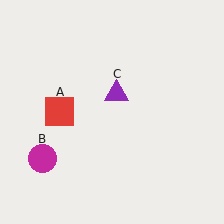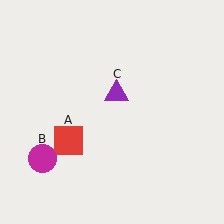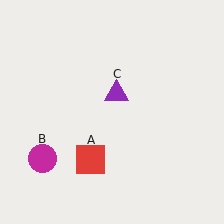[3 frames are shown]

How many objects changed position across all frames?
1 object changed position: red square (object A).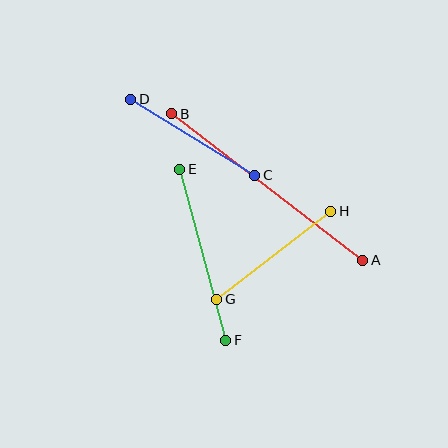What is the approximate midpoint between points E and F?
The midpoint is at approximately (203, 255) pixels.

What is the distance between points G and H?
The distance is approximately 144 pixels.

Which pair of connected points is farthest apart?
Points A and B are farthest apart.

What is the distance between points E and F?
The distance is approximately 177 pixels.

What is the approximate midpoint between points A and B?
The midpoint is at approximately (267, 187) pixels.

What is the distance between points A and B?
The distance is approximately 240 pixels.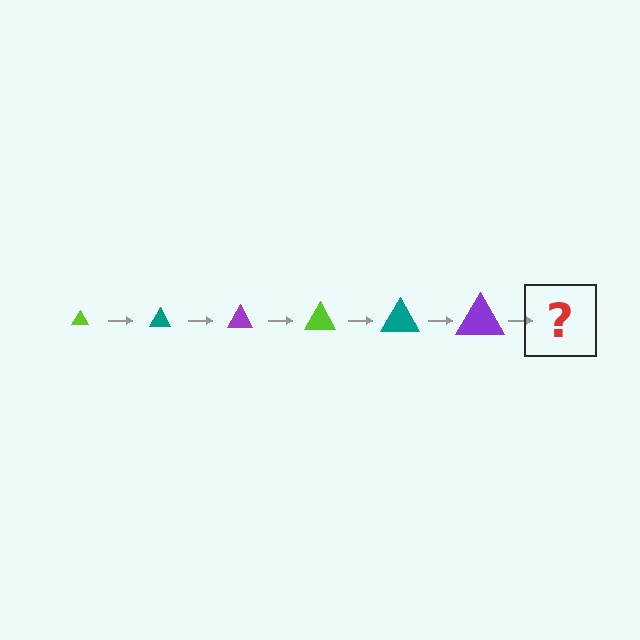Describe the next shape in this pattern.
It should be a lime triangle, larger than the previous one.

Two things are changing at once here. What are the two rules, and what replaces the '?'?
The two rules are that the triangle grows larger each step and the color cycles through lime, teal, and purple. The '?' should be a lime triangle, larger than the previous one.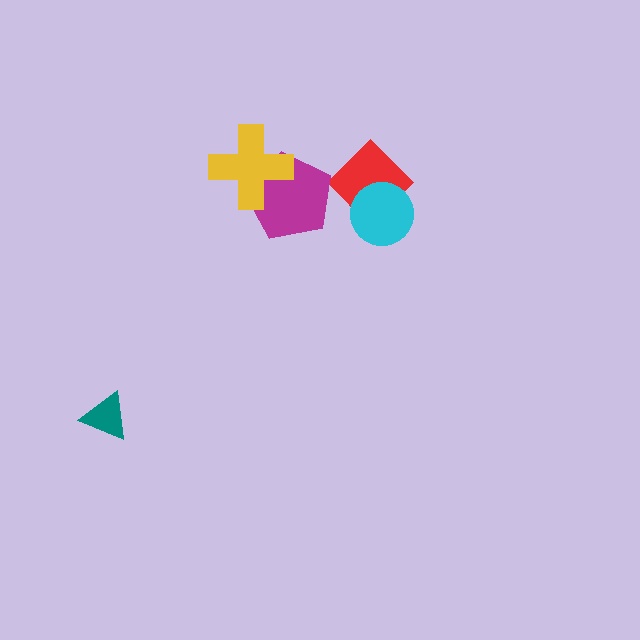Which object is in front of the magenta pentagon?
The yellow cross is in front of the magenta pentagon.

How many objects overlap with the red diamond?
1 object overlaps with the red diamond.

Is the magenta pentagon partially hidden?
Yes, it is partially covered by another shape.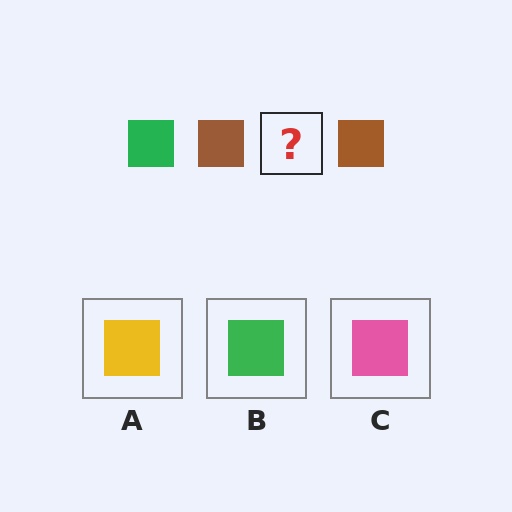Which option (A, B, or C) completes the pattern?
B.